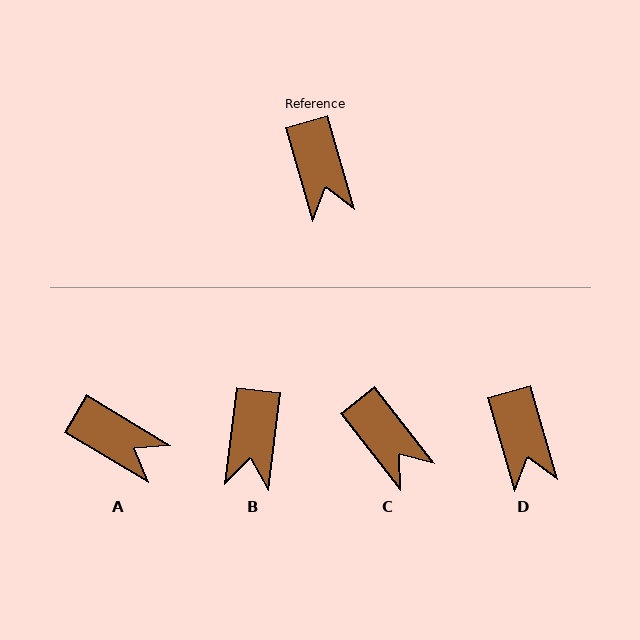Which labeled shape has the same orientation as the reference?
D.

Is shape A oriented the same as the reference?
No, it is off by about 43 degrees.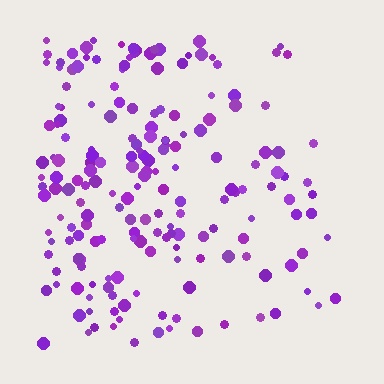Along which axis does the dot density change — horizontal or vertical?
Horizontal.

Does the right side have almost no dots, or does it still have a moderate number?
Still a moderate number, just noticeably fewer than the left.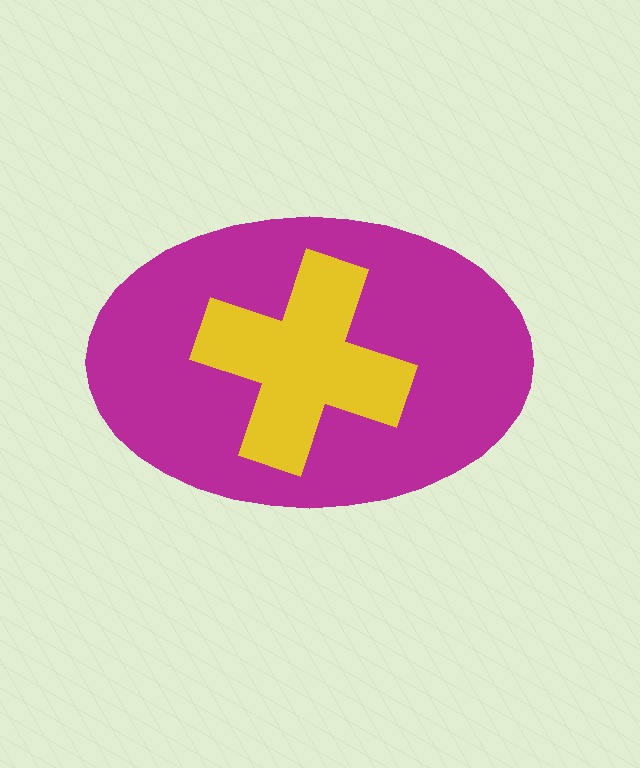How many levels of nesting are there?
2.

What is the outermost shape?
The magenta ellipse.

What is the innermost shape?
The yellow cross.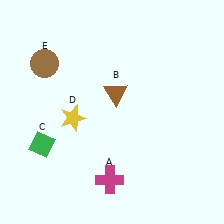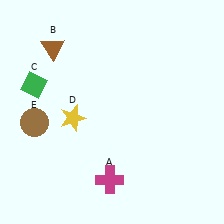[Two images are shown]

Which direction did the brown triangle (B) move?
The brown triangle (B) moved left.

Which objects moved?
The objects that moved are: the brown triangle (B), the green diamond (C), the brown circle (E).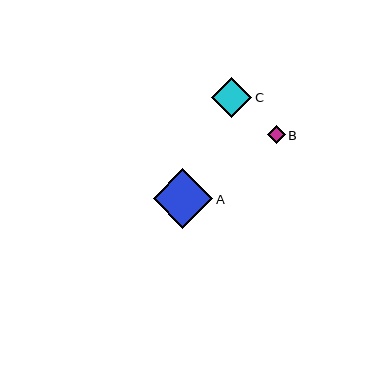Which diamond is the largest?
Diamond A is the largest with a size of approximately 60 pixels.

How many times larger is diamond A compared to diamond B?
Diamond A is approximately 3.4 times the size of diamond B.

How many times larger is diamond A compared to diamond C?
Diamond A is approximately 1.5 times the size of diamond C.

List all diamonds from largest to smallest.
From largest to smallest: A, C, B.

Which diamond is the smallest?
Diamond B is the smallest with a size of approximately 17 pixels.